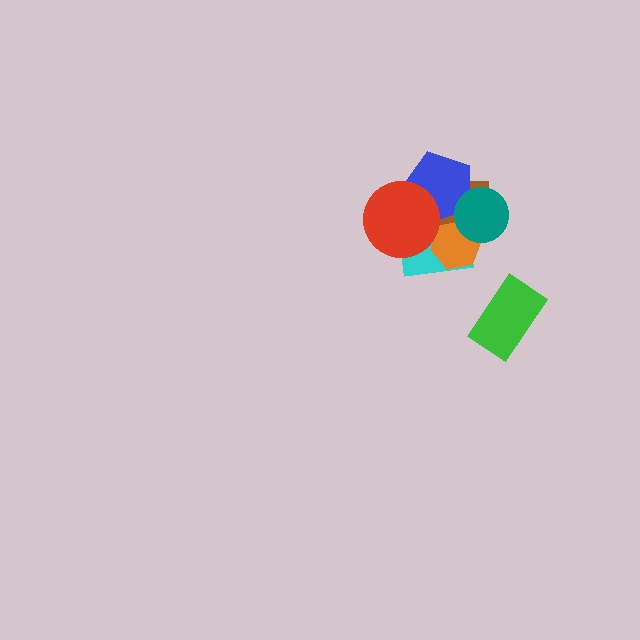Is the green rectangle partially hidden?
No, no other shape covers it.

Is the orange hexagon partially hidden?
Yes, it is partially covered by another shape.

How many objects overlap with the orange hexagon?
3 objects overlap with the orange hexagon.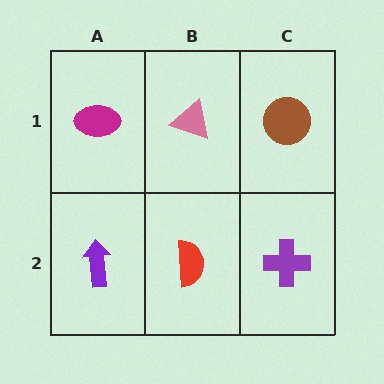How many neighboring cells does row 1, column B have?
3.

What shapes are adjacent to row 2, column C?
A brown circle (row 1, column C), a red semicircle (row 2, column B).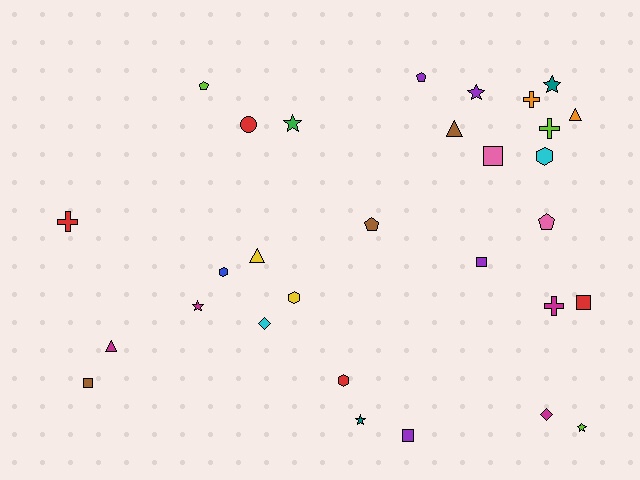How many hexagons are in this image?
There are 4 hexagons.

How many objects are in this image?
There are 30 objects.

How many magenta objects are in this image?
There are 4 magenta objects.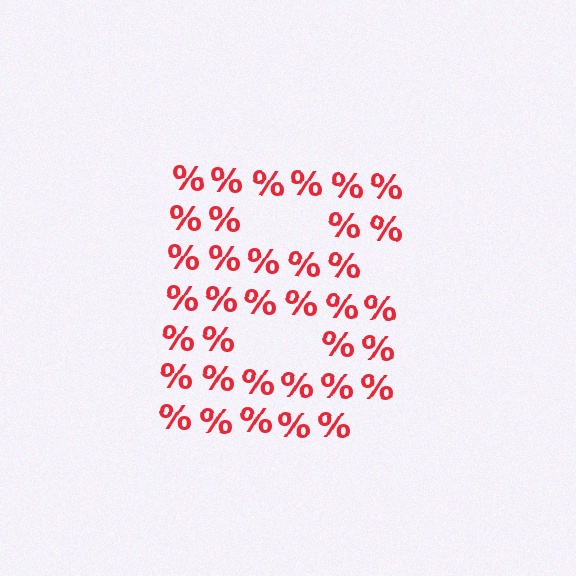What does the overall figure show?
The overall figure shows the letter B.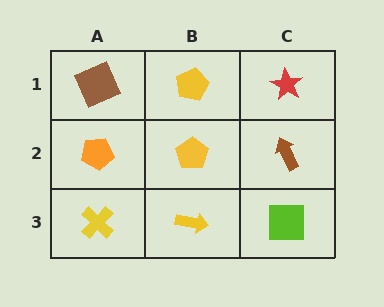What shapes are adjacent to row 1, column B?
A yellow pentagon (row 2, column B), a brown square (row 1, column A), a red star (row 1, column C).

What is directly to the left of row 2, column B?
An orange pentagon.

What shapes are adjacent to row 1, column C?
A brown arrow (row 2, column C), a yellow pentagon (row 1, column B).